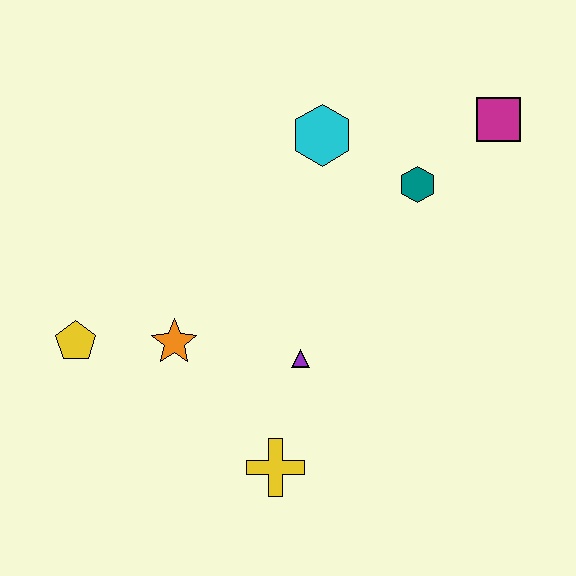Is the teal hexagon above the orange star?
Yes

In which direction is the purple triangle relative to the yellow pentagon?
The purple triangle is to the right of the yellow pentagon.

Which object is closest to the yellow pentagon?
The orange star is closest to the yellow pentagon.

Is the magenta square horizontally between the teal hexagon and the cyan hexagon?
No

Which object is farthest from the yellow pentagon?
The magenta square is farthest from the yellow pentagon.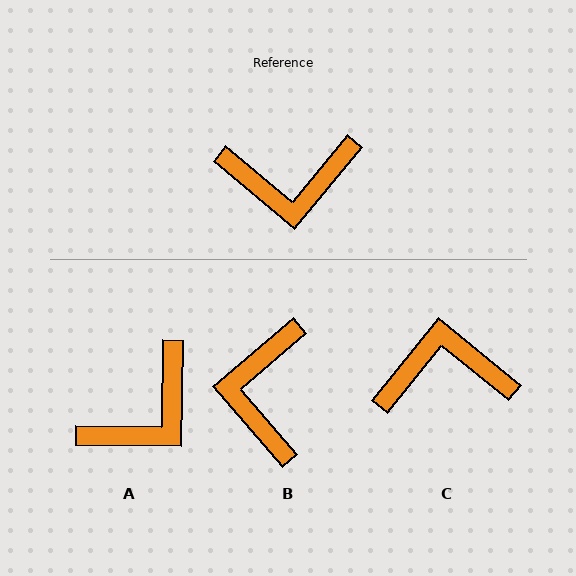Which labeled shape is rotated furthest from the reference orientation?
C, about 179 degrees away.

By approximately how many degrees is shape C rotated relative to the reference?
Approximately 179 degrees clockwise.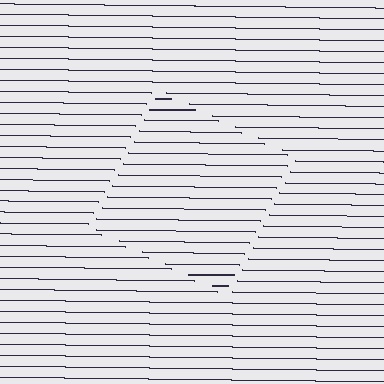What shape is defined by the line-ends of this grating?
An illusory square. The interior of the shape contains the same grating, shifted by half a period — the contour is defined by the phase discontinuity where line-ends from the inner and outer gratings abut.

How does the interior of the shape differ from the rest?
The interior of the shape contains the same grating, shifted by half a period — the contour is defined by the phase discontinuity where line-ends from the inner and outer gratings abut.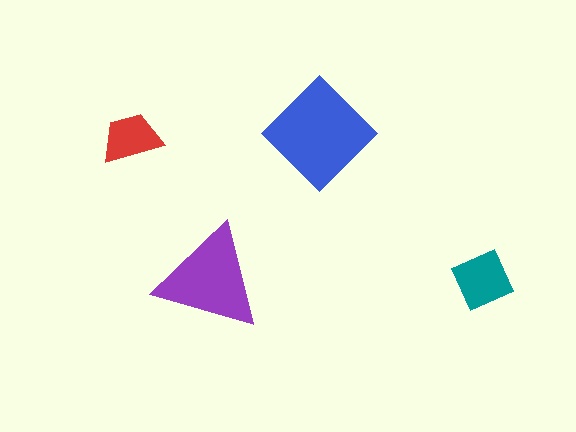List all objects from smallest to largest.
The red trapezoid, the teal square, the purple triangle, the blue diamond.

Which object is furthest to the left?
The red trapezoid is leftmost.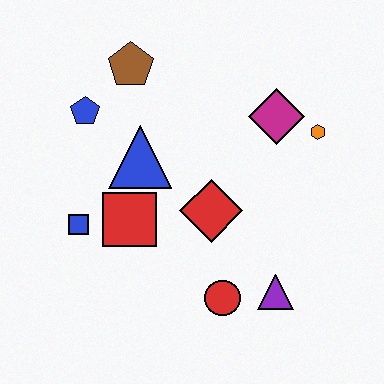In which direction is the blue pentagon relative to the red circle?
The blue pentagon is above the red circle.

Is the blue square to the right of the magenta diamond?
No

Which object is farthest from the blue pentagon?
The purple triangle is farthest from the blue pentagon.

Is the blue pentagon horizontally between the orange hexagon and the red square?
No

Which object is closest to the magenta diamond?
The orange hexagon is closest to the magenta diamond.